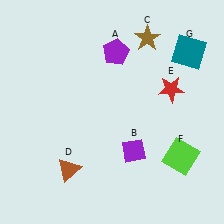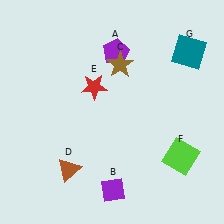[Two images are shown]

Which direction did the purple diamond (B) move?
The purple diamond (B) moved down.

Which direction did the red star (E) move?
The red star (E) moved left.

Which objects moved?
The objects that moved are: the purple diamond (B), the brown star (C), the red star (E).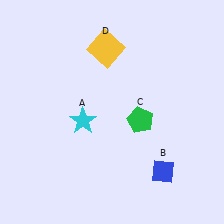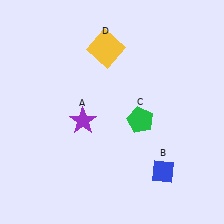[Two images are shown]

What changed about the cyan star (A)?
In Image 1, A is cyan. In Image 2, it changed to purple.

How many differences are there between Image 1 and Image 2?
There is 1 difference between the two images.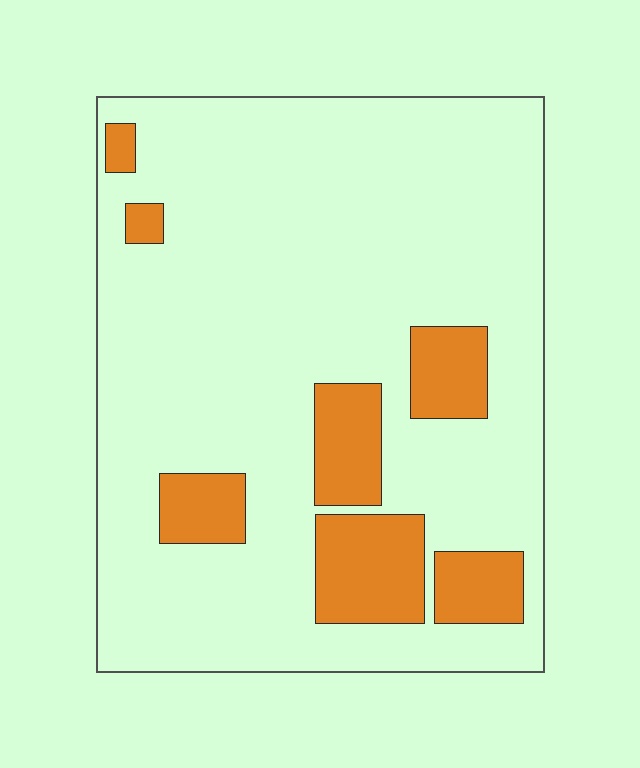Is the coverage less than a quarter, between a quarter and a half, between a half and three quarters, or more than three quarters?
Less than a quarter.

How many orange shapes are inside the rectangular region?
7.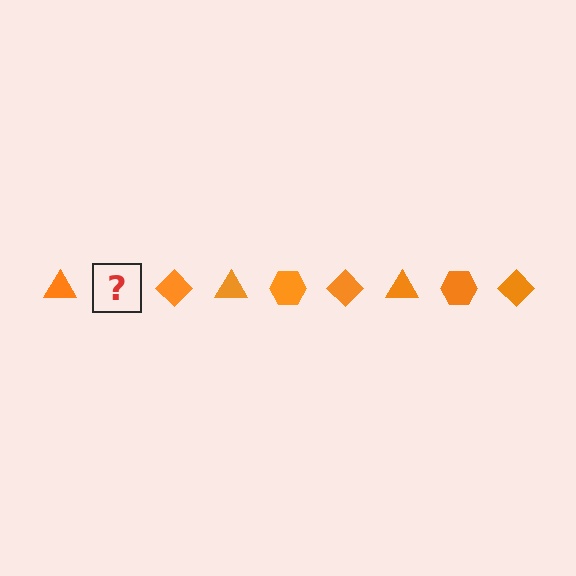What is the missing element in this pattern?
The missing element is an orange hexagon.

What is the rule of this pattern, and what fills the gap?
The rule is that the pattern cycles through triangle, hexagon, diamond shapes in orange. The gap should be filled with an orange hexagon.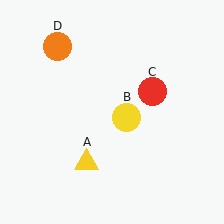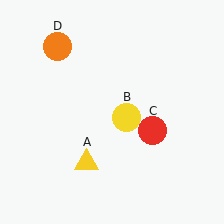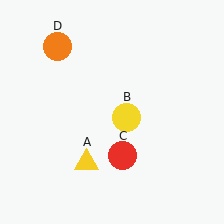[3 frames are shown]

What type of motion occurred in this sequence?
The red circle (object C) rotated clockwise around the center of the scene.